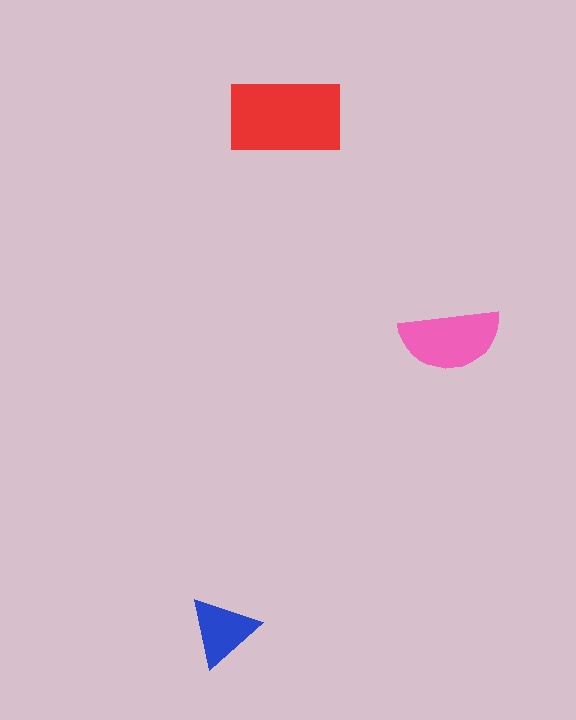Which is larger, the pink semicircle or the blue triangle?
The pink semicircle.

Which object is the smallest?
The blue triangle.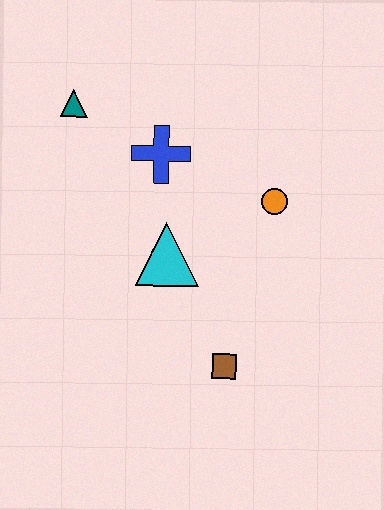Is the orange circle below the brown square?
No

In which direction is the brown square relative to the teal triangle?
The brown square is below the teal triangle.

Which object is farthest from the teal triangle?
The brown square is farthest from the teal triangle.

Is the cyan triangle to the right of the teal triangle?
Yes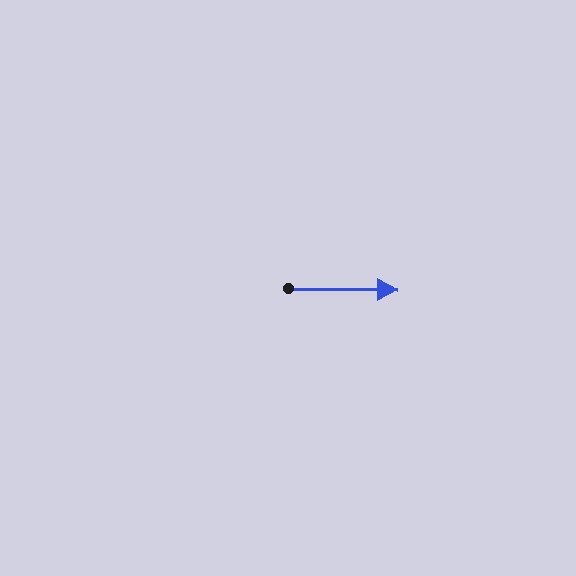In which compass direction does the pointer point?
East.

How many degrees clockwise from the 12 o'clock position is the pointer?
Approximately 91 degrees.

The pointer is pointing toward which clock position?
Roughly 3 o'clock.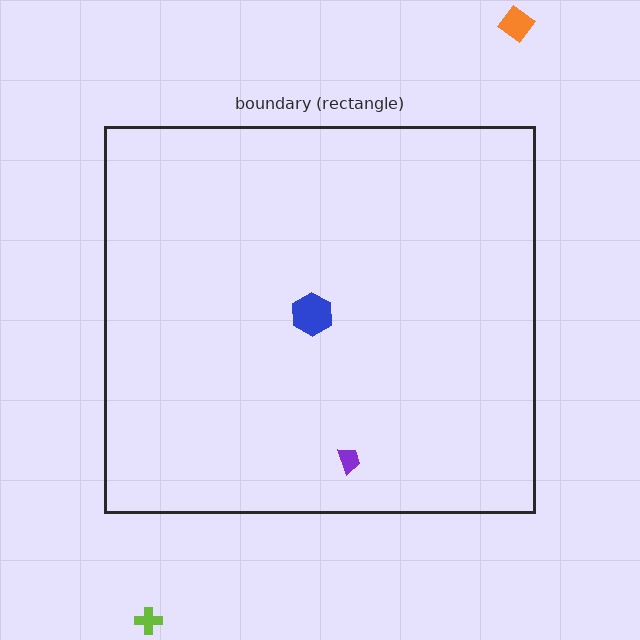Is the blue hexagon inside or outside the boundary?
Inside.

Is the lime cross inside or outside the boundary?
Outside.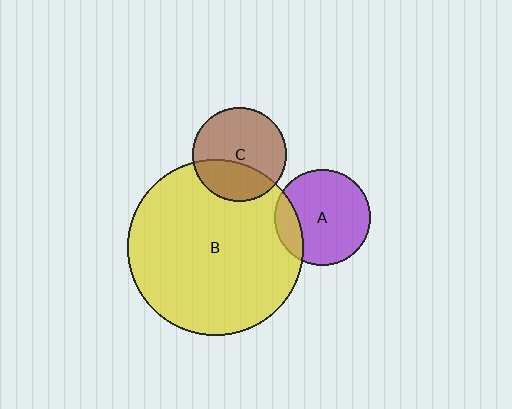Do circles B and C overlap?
Yes.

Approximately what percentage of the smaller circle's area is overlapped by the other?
Approximately 35%.